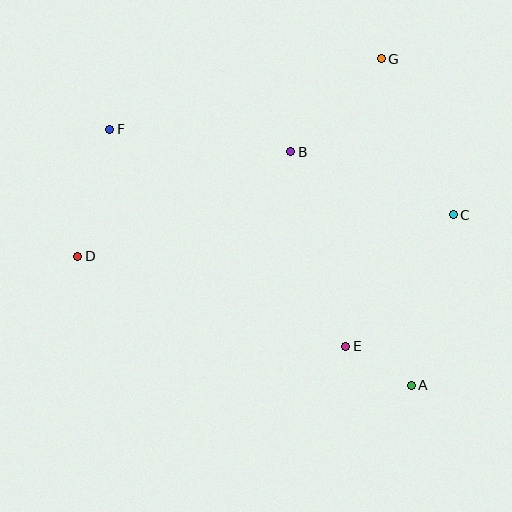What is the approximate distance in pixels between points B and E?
The distance between B and E is approximately 202 pixels.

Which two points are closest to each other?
Points A and E are closest to each other.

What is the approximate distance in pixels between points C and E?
The distance between C and E is approximately 170 pixels.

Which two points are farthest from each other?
Points A and F are farthest from each other.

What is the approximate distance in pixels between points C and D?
The distance between C and D is approximately 378 pixels.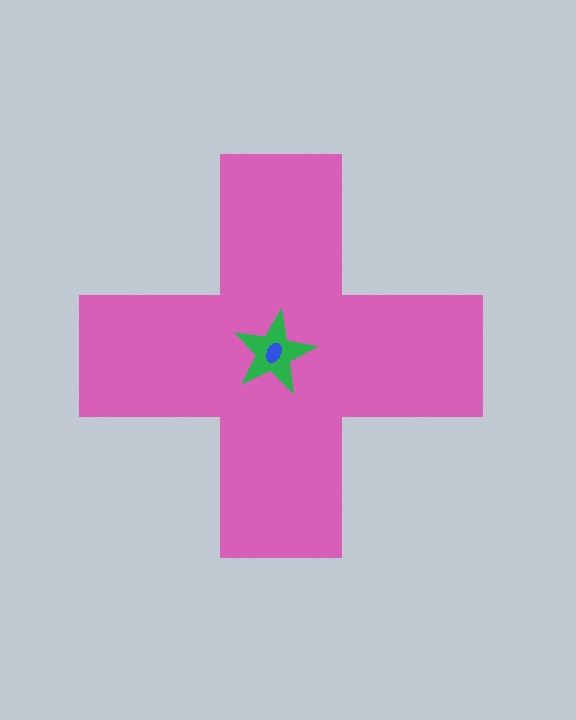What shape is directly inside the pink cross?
The green star.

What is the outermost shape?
The pink cross.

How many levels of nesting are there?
3.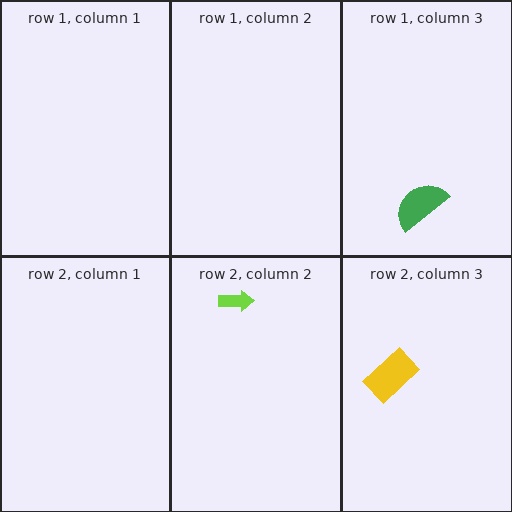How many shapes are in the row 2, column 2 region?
1.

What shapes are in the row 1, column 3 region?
The green semicircle.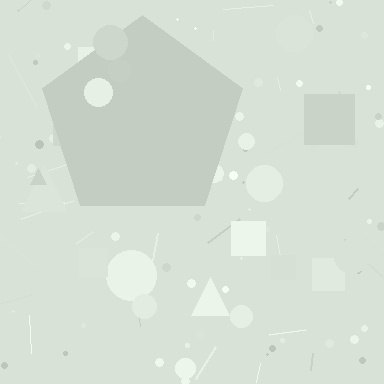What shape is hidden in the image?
A pentagon is hidden in the image.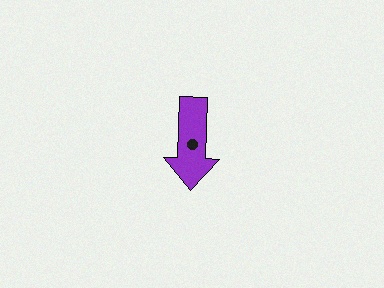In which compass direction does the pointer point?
South.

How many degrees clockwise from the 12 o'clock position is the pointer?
Approximately 182 degrees.